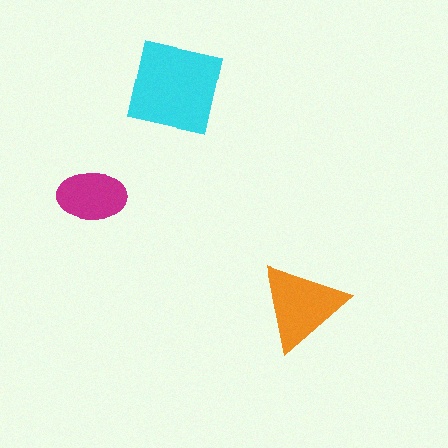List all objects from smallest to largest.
The magenta ellipse, the orange triangle, the cyan square.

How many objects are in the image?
There are 3 objects in the image.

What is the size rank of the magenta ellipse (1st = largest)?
3rd.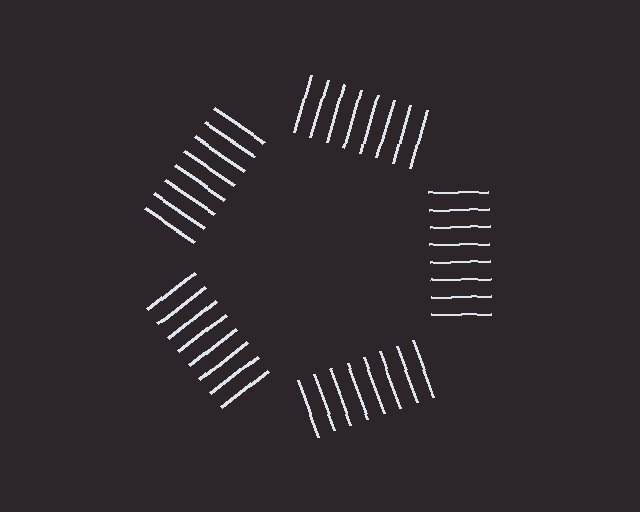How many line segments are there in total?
40 — 8 along each of the 5 edges.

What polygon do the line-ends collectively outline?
An illusory pentagon — the line segments terminate on its edges but no continuous stroke is drawn.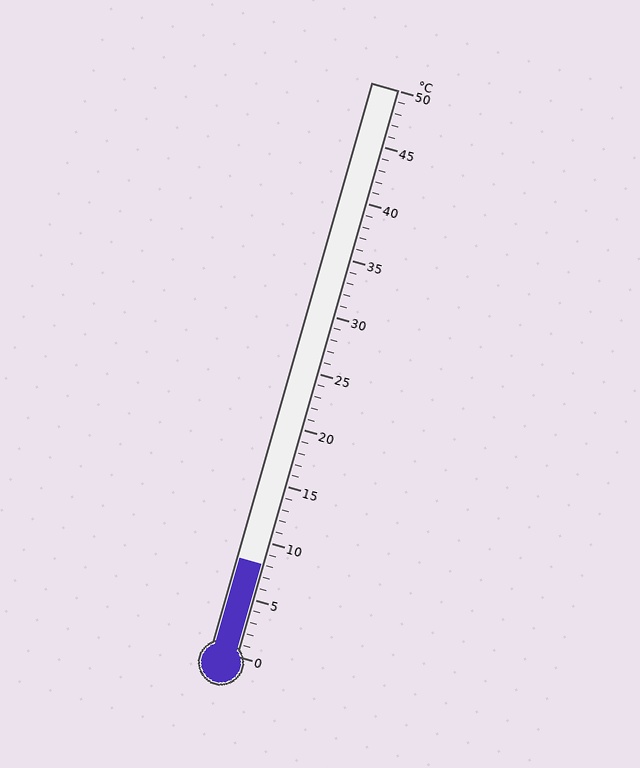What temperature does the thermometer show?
The thermometer shows approximately 8°C.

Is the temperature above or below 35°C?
The temperature is below 35°C.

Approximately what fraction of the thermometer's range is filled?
The thermometer is filled to approximately 15% of its range.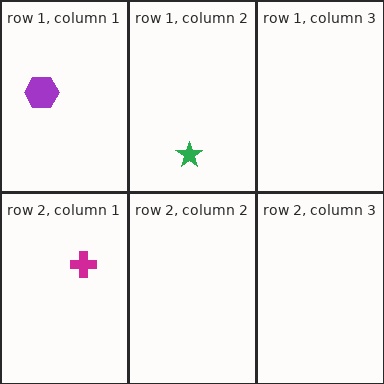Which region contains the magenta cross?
The row 2, column 1 region.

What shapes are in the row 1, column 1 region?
The purple hexagon.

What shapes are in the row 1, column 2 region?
The green star.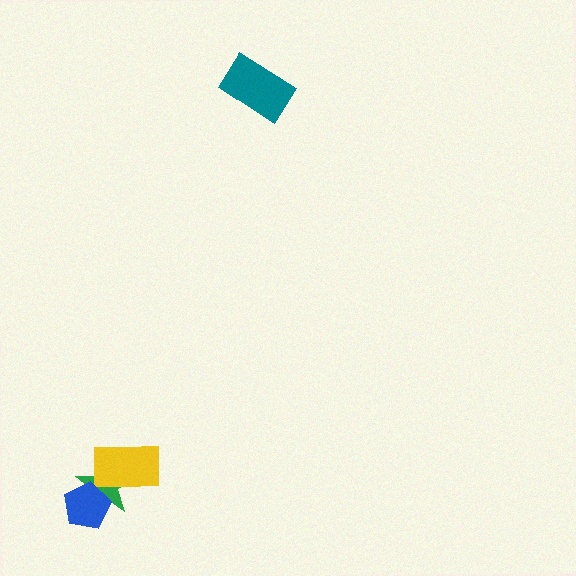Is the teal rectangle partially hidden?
No, no other shape covers it.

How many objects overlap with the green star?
2 objects overlap with the green star.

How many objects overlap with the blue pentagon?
1 object overlaps with the blue pentagon.